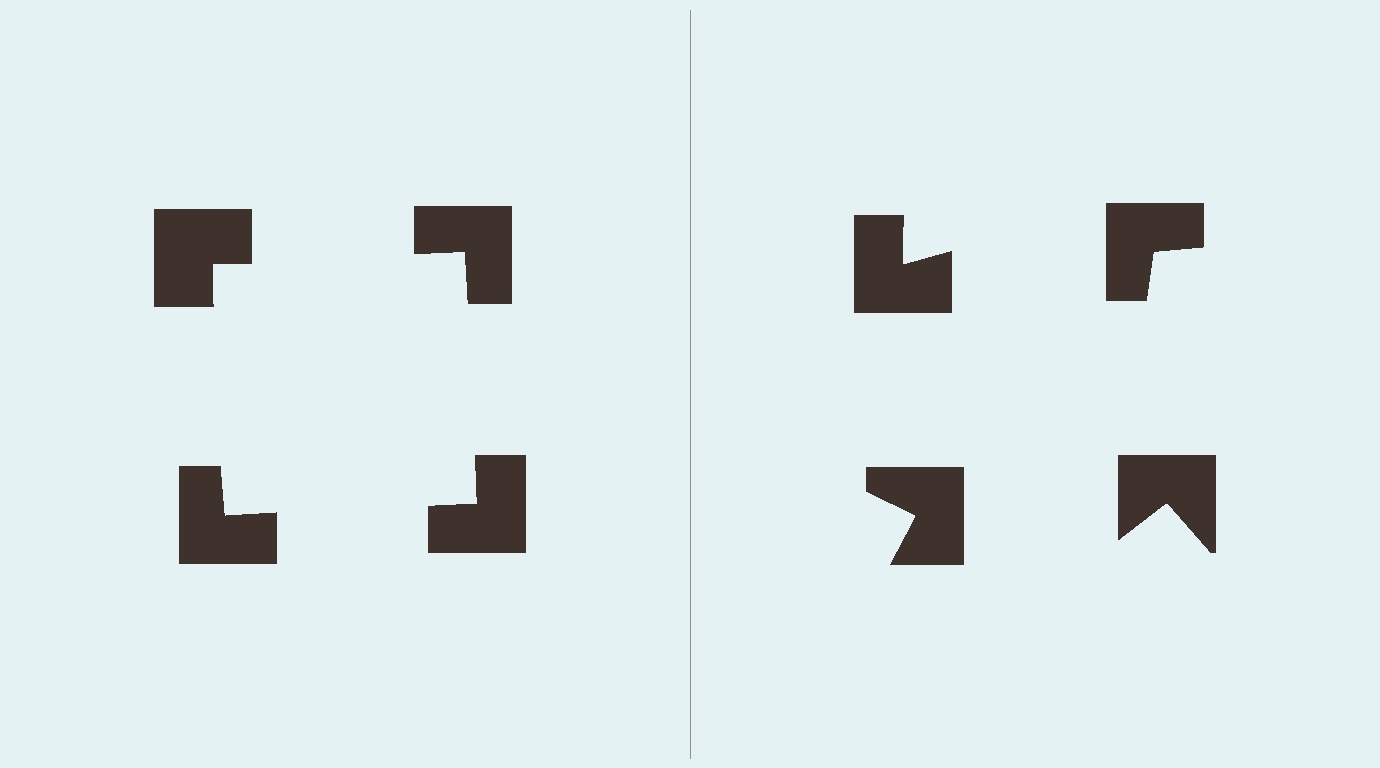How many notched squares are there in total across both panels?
8 — 4 on each side.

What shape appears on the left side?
An illusory square.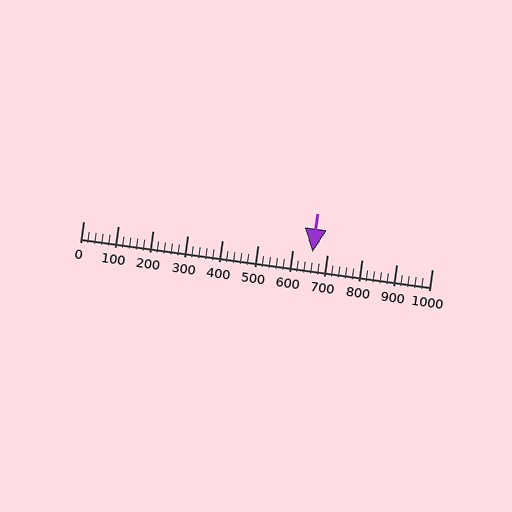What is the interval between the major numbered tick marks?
The major tick marks are spaced 100 units apart.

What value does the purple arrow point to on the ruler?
The purple arrow points to approximately 659.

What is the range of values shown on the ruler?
The ruler shows values from 0 to 1000.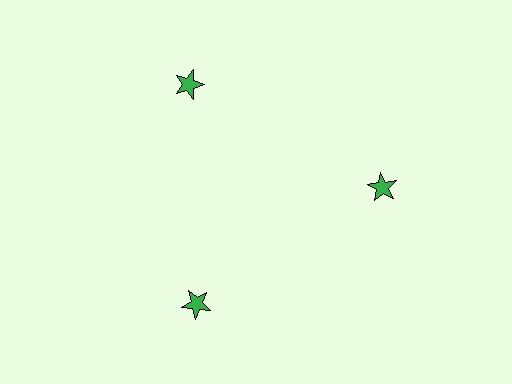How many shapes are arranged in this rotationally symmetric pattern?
There are 3 shapes, arranged in 3 groups of 1.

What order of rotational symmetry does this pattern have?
This pattern has 3-fold rotational symmetry.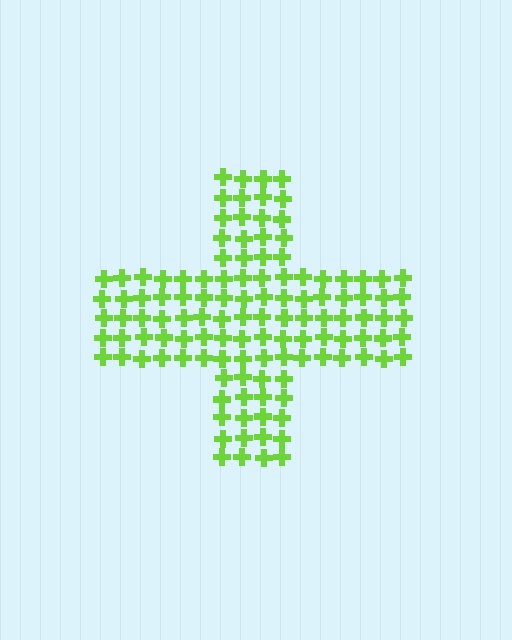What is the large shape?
The large shape is a cross.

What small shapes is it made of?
It is made of small crosses.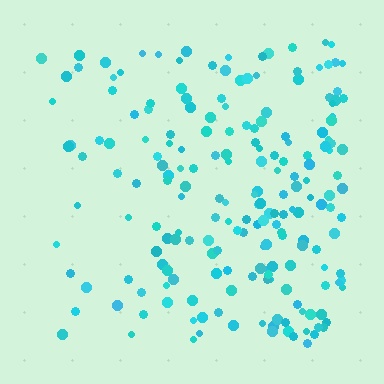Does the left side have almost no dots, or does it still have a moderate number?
Still a moderate number, just noticeably fewer than the right.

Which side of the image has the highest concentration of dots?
The right.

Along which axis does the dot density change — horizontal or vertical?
Horizontal.